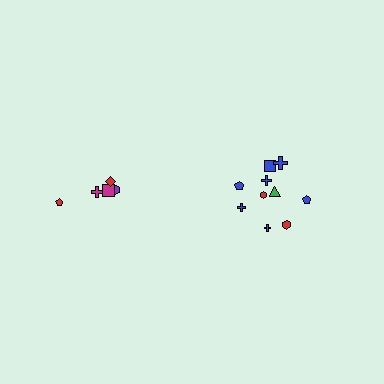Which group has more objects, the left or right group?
The right group.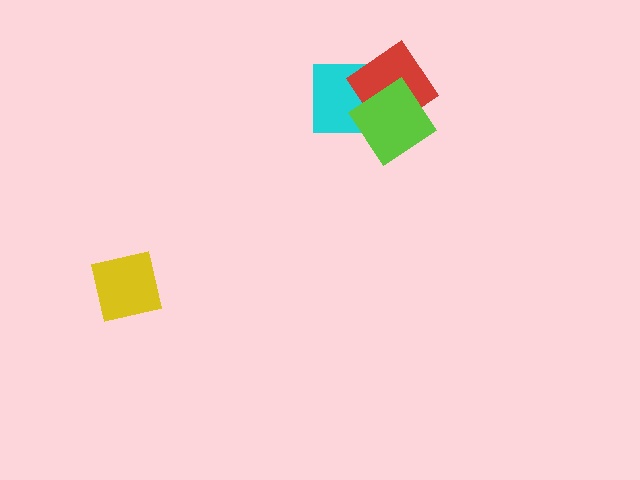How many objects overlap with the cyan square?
2 objects overlap with the cyan square.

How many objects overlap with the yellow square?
0 objects overlap with the yellow square.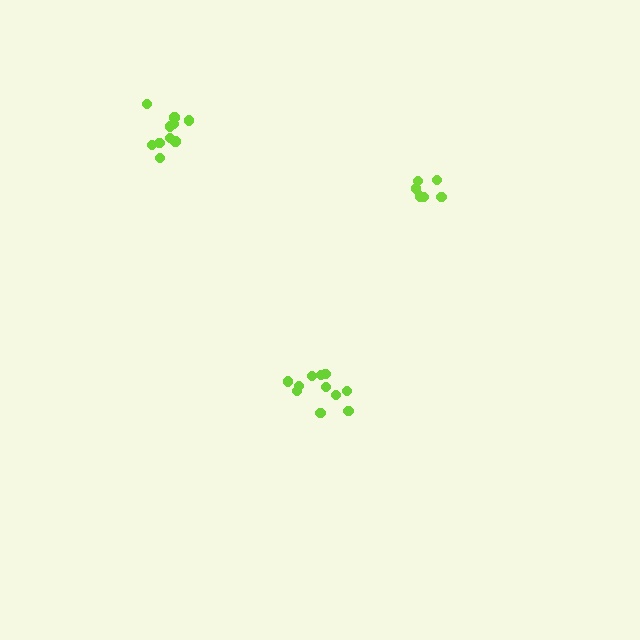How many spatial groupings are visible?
There are 3 spatial groupings.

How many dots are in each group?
Group 1: 6 dots, Group 2: 10 dots, Group 3: 11 dots (27 total).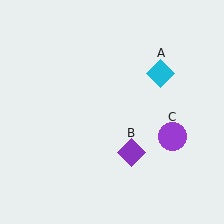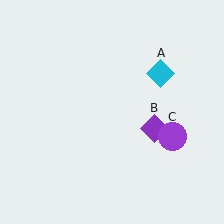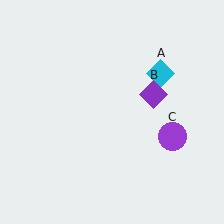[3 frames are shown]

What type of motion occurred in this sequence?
The purple diamond (object B) rotated counterclockwise around the center of the scene.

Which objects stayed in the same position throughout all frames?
Cyan diamond (object A) and purple circle (object C) remained stationary.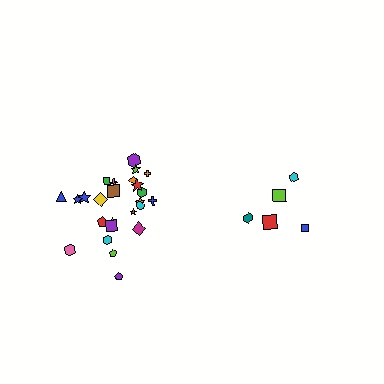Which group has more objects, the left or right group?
The left group.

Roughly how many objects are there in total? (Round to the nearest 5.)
Roughly 30 objects in total.